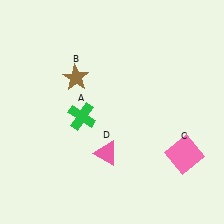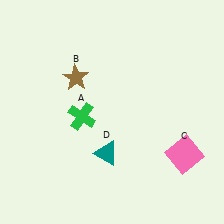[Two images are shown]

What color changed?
The triangle (D) changed from pink in Image 1 to teal in Image 2.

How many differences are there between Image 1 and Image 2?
There is 1 difference between the two images.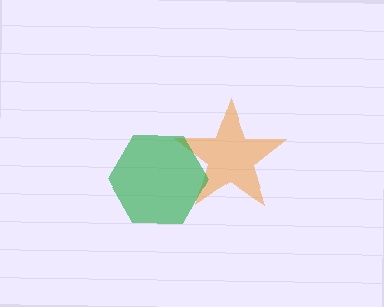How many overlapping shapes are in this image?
There are 2 overlapping shapes in the image.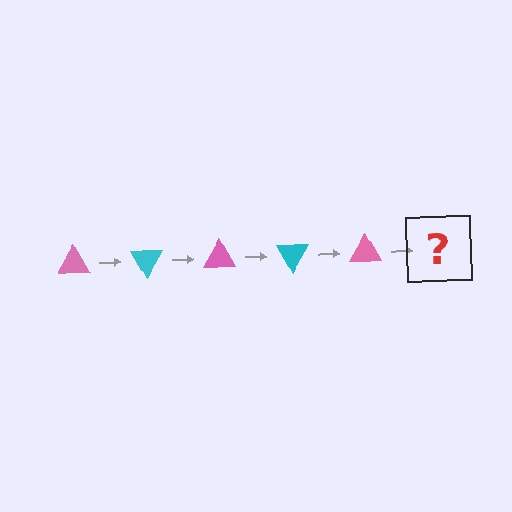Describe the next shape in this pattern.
It should be a cyan triangle, rotated 300 degrees from the start.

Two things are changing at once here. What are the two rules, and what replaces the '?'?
The two rules are that it rotates 60 degrees each step and the color cycles through pink and cyan. The '?' should be a cyan triangle, rotated 300 degrees from the start.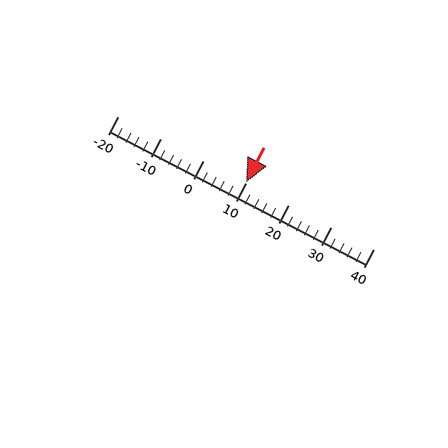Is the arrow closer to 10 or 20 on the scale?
The arrow is closer to 10.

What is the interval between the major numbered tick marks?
The major tick marks are spaced 10 units apart.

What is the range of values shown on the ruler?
The ruler shows values from -20 to 40.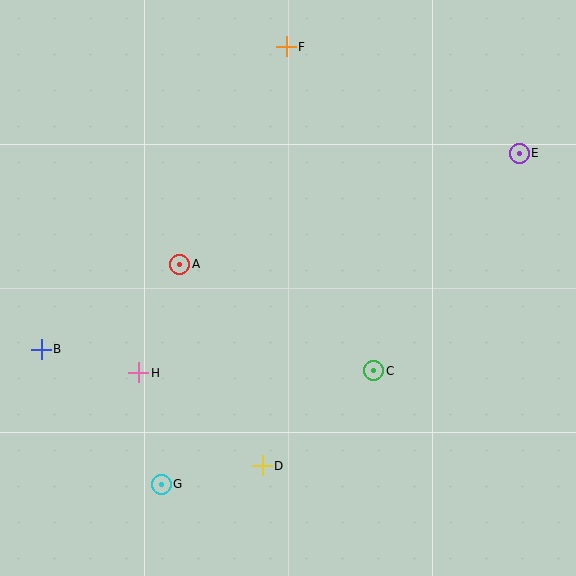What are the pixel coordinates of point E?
Point E is at (519, 153).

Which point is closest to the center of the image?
Point A at (180, 264) is closest to the center.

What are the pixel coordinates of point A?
Point A is at (180, 264).